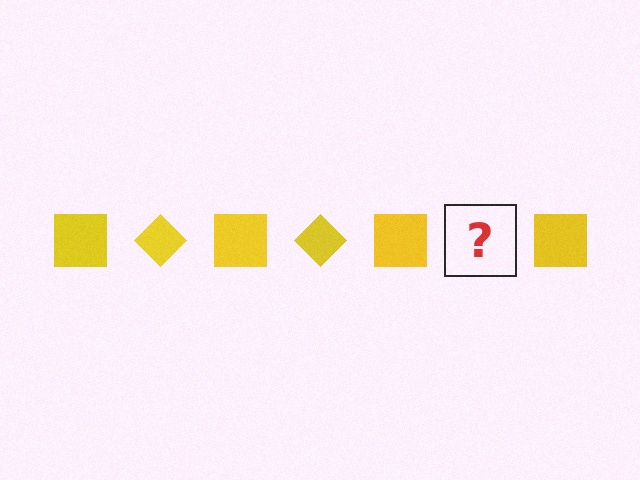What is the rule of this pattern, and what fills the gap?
The rule is that the pattern cycles through square, diamond shapes in yellow. The gap should be filled with a yellow diamond.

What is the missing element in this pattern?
The missing element is a yellow diamond.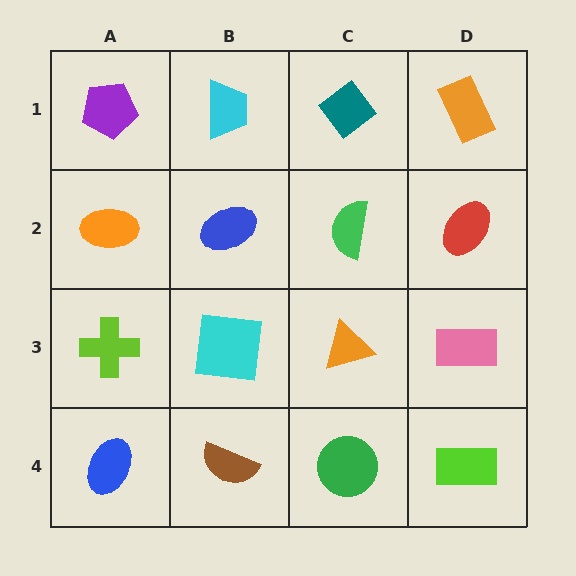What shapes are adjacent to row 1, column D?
A red ellipse (row 2, column D), a teal diamond (row 1, column C).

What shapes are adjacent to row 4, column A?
A lime cross (row 3, column A), a brown semicircle (row 4, column B).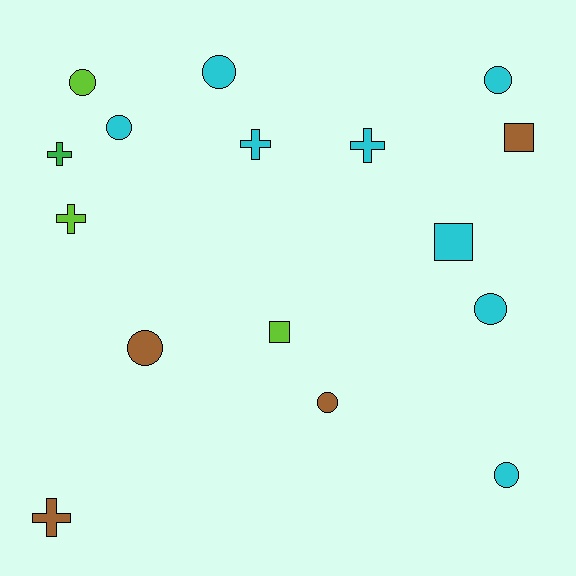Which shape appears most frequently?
Circle, with 8 objects.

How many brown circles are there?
There are 2 brown circles.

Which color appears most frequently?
Cyan, with 8 objects.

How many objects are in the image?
There are 16 objects.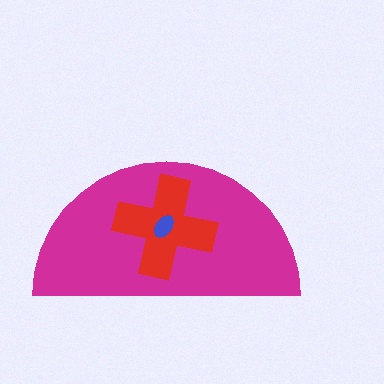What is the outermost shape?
The magenta semicircle.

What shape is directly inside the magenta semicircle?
The red cross.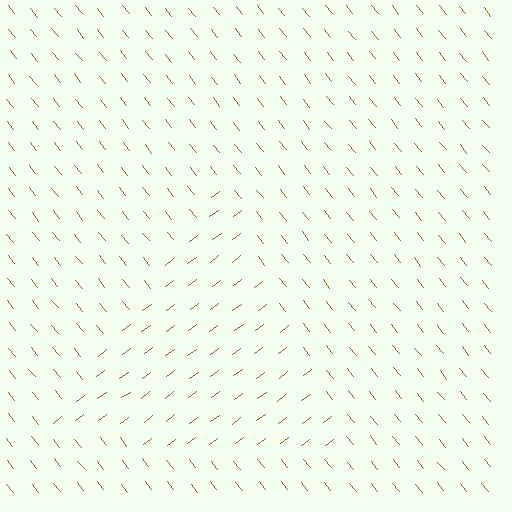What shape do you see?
I see a triangle.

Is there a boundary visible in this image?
Yes, there is a texture boundary formed by a change in line orientation.